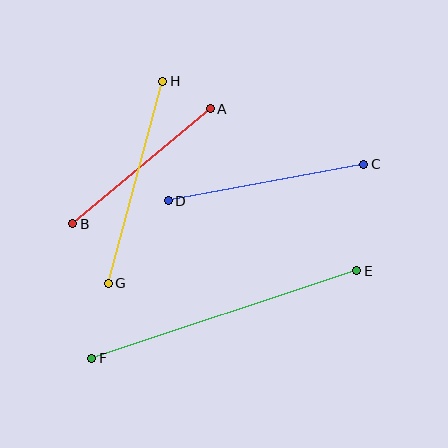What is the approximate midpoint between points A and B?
The midpoint is at approximately (142, 166) pixels.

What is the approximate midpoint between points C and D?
The midpoint is at approximately (266, 182) pixels.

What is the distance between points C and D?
The distance is approximately 199 pixels.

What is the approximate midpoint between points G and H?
The midpoint is at approximately (136, 182) pixels.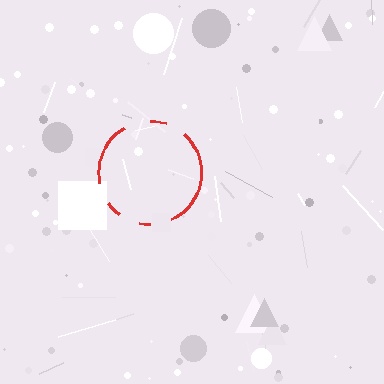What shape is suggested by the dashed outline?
The dashed outline suggests a circle.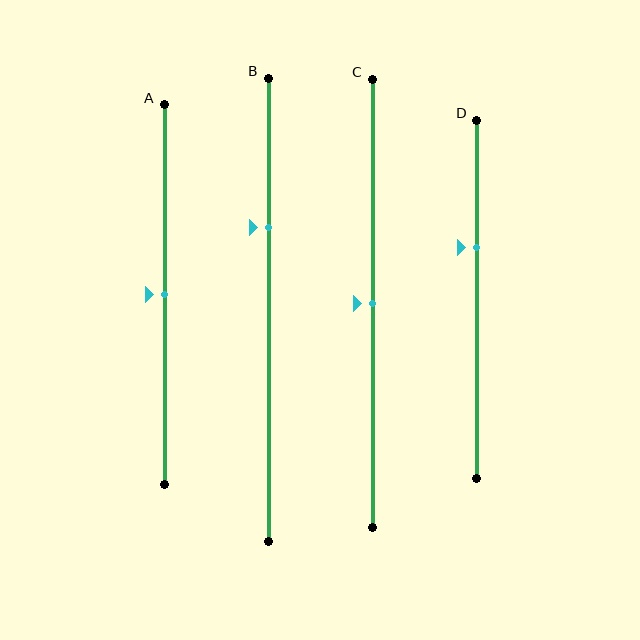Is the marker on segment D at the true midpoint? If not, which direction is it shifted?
No, the marker on segment D is shifted upward by about 15% of the segment length.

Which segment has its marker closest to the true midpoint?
Segment A has its marker closest to the true midpoint.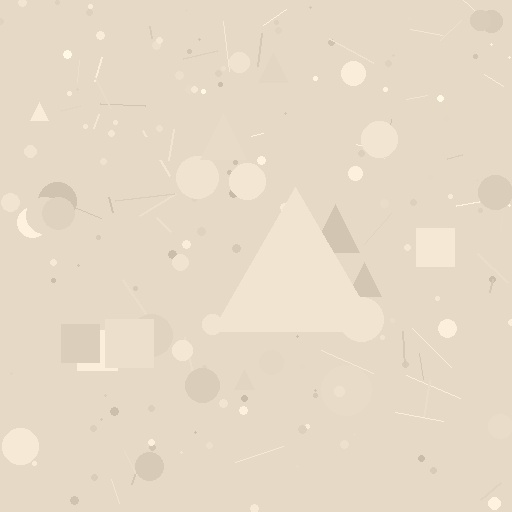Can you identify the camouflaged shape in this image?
The camouflaged shape is a triangle.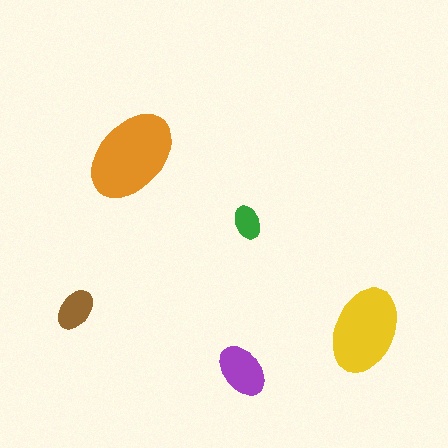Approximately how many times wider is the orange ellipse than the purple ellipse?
About 1.5 times wider.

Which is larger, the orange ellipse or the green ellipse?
The orange one.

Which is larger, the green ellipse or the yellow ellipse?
The yellow one.